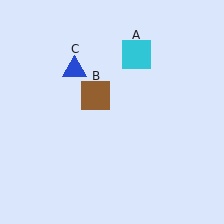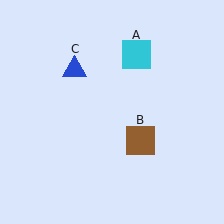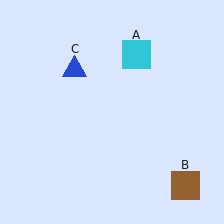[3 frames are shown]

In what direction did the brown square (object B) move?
The brown square (object B) moved down and to the right.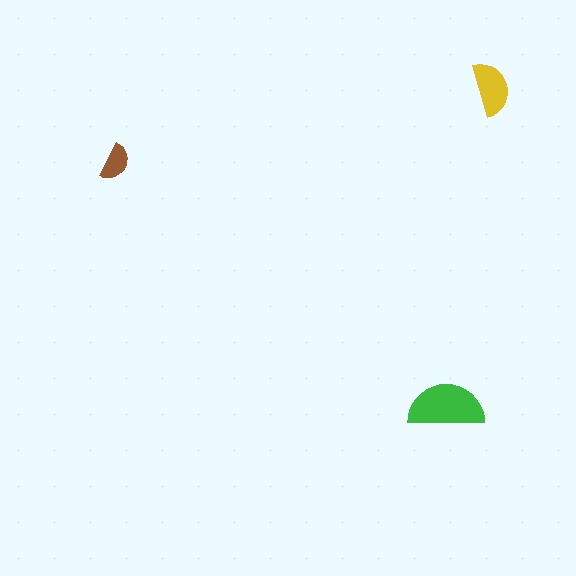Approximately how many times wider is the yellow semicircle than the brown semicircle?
About 1.5 times wider.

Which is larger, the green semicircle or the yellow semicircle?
The green one.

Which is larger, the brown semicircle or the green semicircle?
The green one.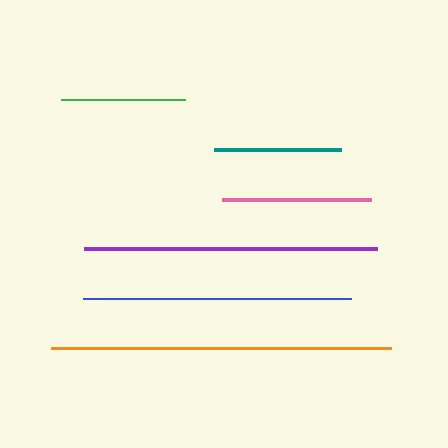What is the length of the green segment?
The green segment is approximately 124 pixels long.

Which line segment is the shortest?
The green line is the shortest at approximately 124 pixels.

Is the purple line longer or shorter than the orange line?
The orange line is longer than the purple line.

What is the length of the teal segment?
The teal segment is approximately 126 pixels long.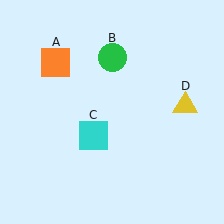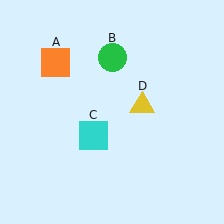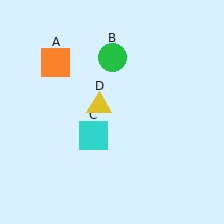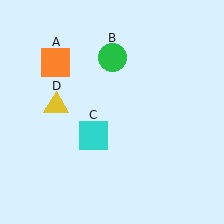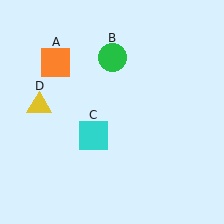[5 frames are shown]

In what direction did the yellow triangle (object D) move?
The yellow triangle (object D) moved left.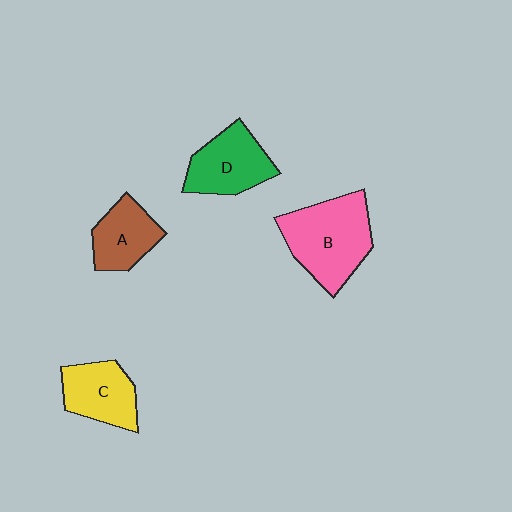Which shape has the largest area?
Shape B (pink).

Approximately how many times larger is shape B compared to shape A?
Approximately 1.7 times.